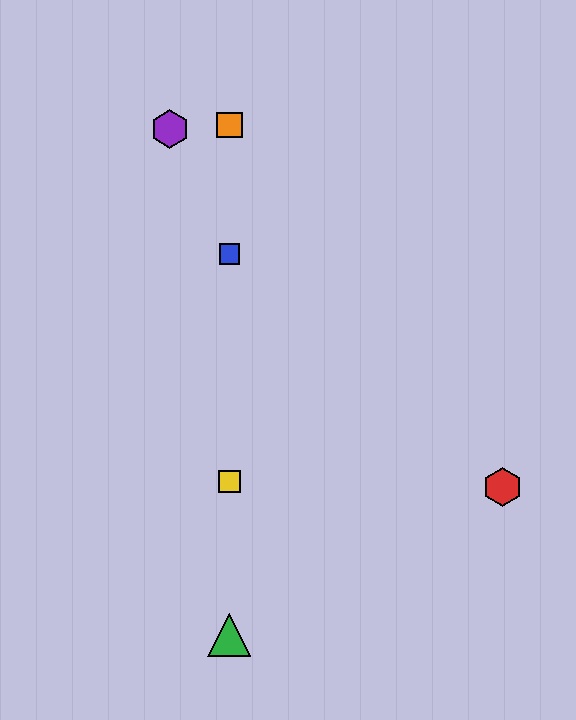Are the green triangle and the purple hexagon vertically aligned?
No, the green triangle is at x≈229 and the purple hexagon is at x≈170.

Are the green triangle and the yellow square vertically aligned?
Yes, both are at x≈229.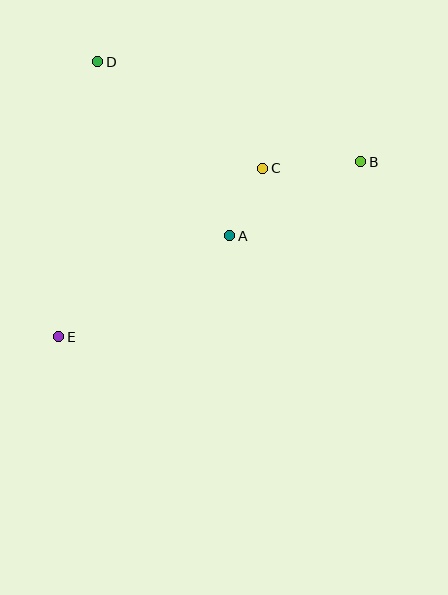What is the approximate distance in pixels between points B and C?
The distance between B and C is approximately 98 pixels.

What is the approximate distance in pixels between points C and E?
The distance between C and E is approximately 265 pixels.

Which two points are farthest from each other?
Points B and E are farthest from each other.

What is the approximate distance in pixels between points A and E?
The distance between A and E is approximately 199 pixels.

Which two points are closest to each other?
Points A and C are closest to each other.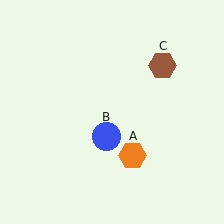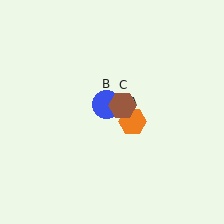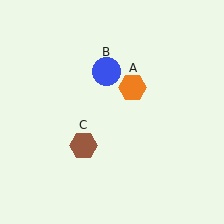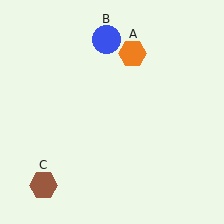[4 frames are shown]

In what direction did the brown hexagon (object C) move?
The brown hexagon (object C) moved down and to the left.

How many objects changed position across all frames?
3 objects changed position: orange hexagon (object A), blue circle (object B), brown hexagon (object C).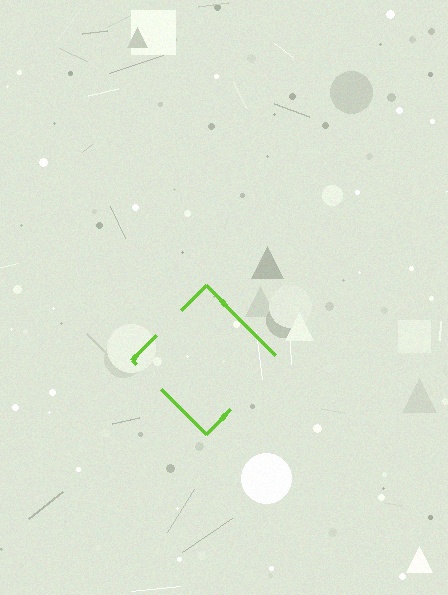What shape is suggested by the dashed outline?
The dashed outline suggests a diamond.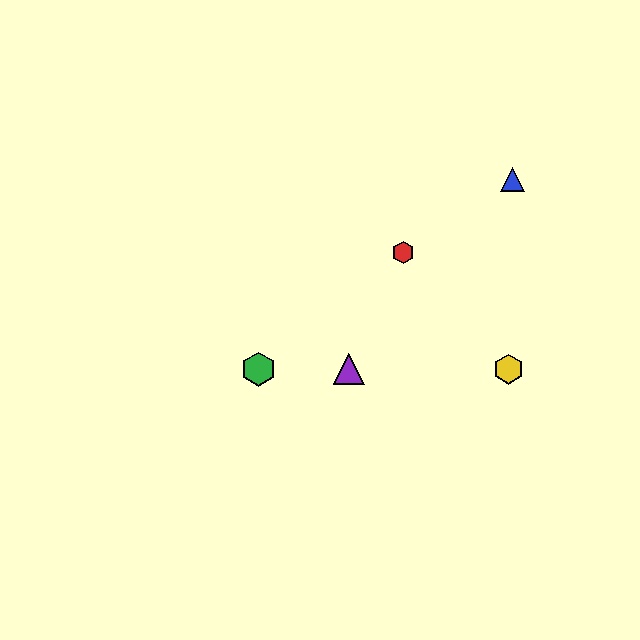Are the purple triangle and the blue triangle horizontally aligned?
No, the purple triangle is at y≈369 and the blue triangle is at y≈180.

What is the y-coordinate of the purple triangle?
The purple triangle is at y≈369.